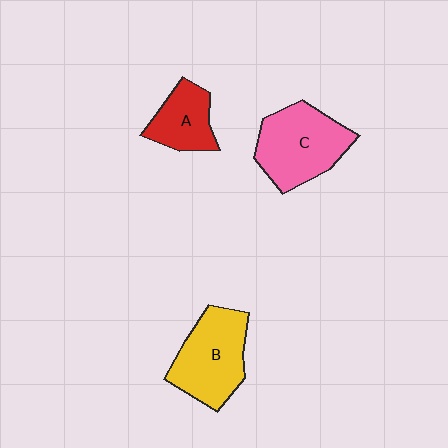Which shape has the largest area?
Shape C (pink).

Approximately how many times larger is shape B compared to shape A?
Approximately 1.6 times.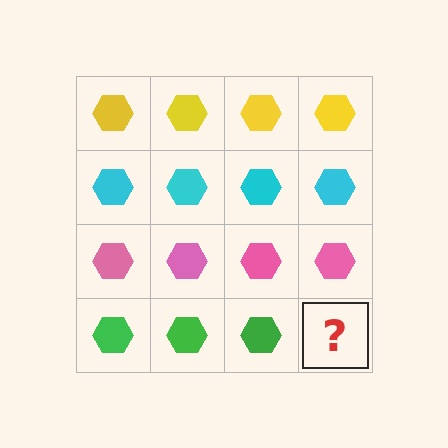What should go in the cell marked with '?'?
The missing cell should contain a green hexagon.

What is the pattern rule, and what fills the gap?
The rule is that each row has a consistent color. The gap should be filled with a green hexagon.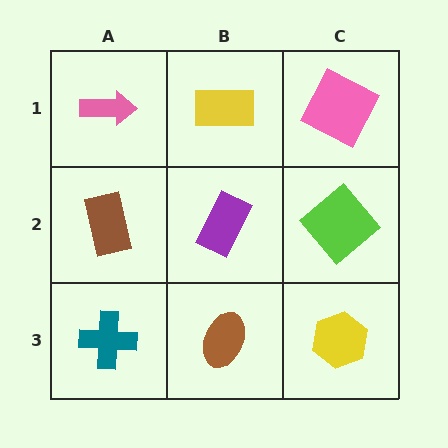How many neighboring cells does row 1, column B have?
3.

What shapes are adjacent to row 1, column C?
A lime diamond (row 2, column C), a yellow rectangle (row 1, column B).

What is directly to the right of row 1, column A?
A yellow rectangle.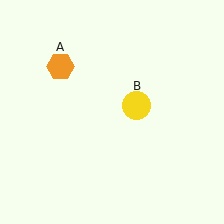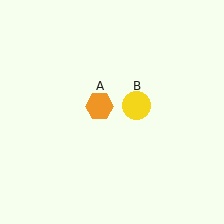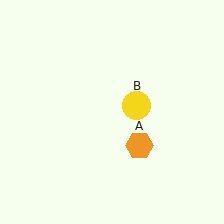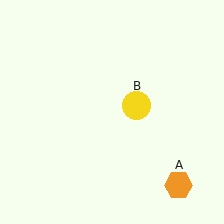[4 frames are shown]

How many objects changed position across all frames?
1 object changed position: orange hexagon (object A).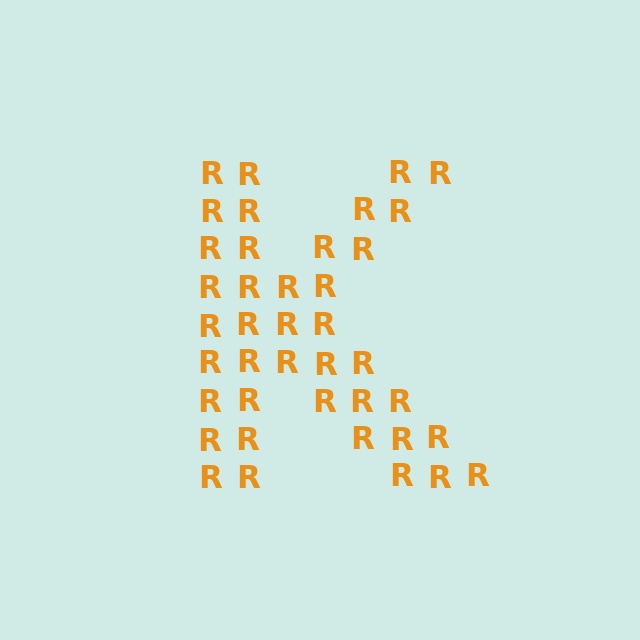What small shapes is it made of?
It is made of small letter R's.